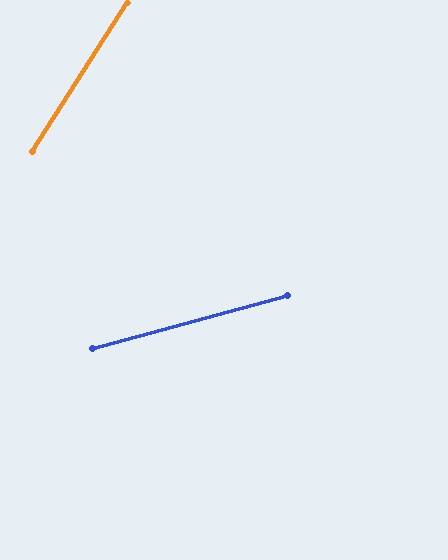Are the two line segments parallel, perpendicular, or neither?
Neither parallel nor perpendicular — they differ by about 42°.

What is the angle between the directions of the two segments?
Approximately 42 degrees.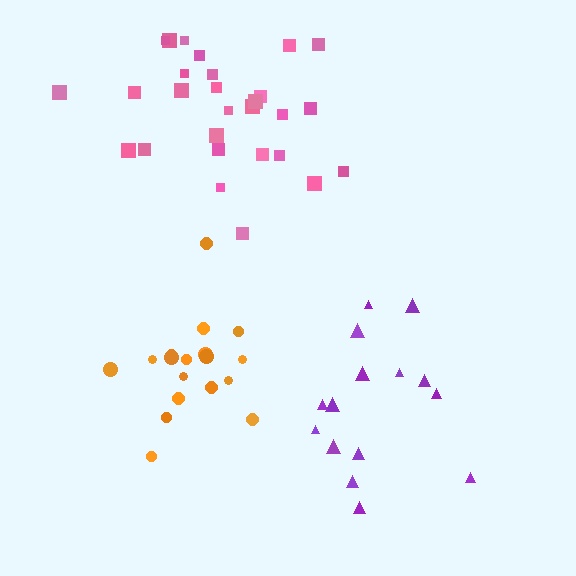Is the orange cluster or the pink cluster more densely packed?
Orange.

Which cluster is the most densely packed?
Orange.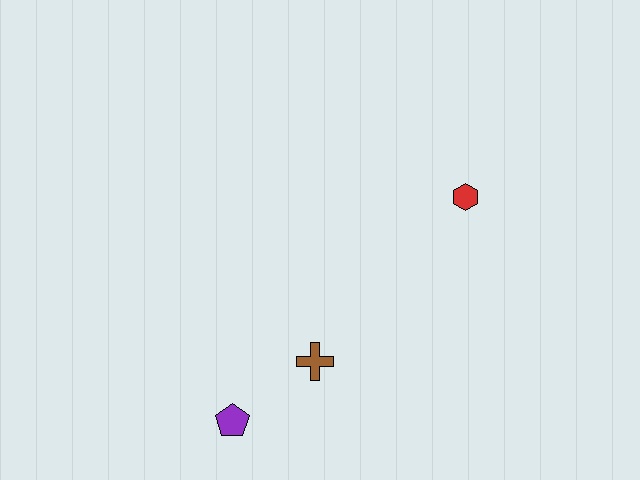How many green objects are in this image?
There are no green objects.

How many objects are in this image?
There are 3 objects.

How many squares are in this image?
There are no squares.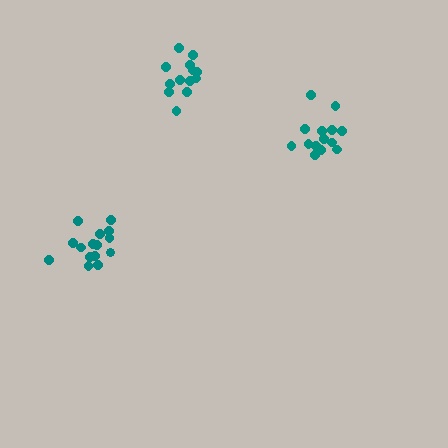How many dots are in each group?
Group 1: 15 dots, Group 2: 14 dots, Group 3: 13 dots (42 total).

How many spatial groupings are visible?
There are 3 spatial groupings.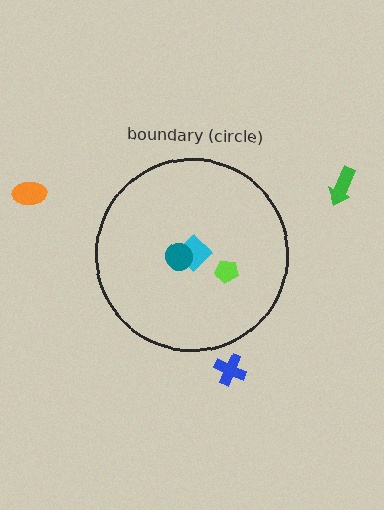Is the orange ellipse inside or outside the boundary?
Outside.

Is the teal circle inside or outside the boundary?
Inside.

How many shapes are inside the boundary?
3 inside, 3 outside.